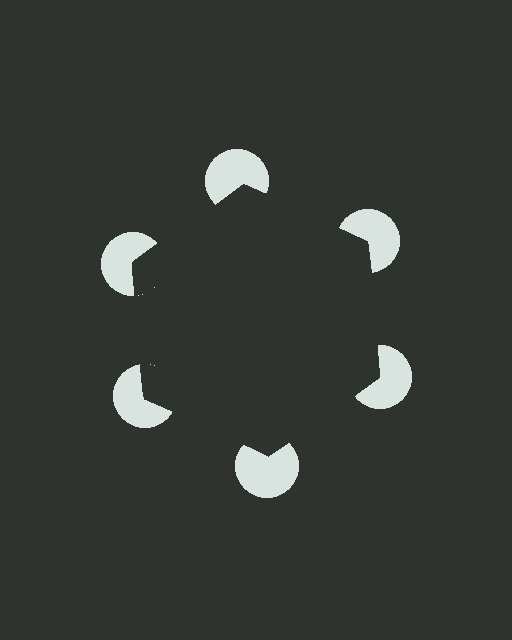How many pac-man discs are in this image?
There are 6 — one at each vertex of the illusory hexagon.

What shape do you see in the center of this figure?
An illusory hexagon — its edges are inferred from the aligned wedge cuts in the pac-man discs, not physically drawn.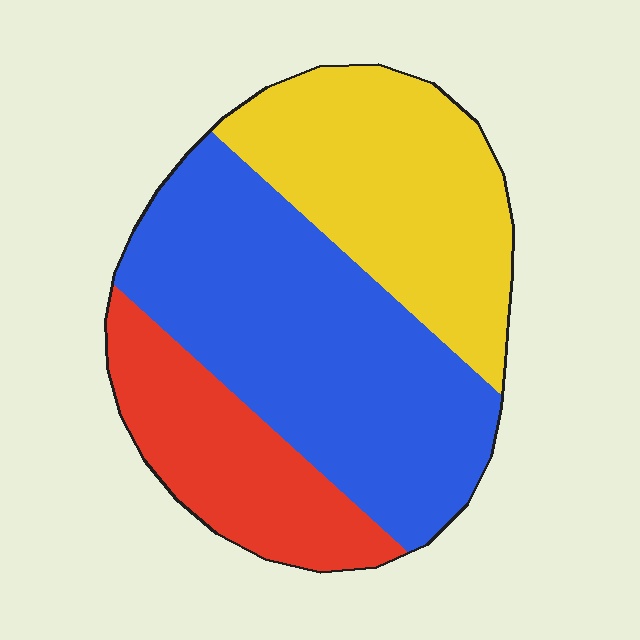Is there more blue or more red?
Blue.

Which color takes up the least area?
Red, at roughly 20%.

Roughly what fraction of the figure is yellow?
Yellow covers about 30% of the figure.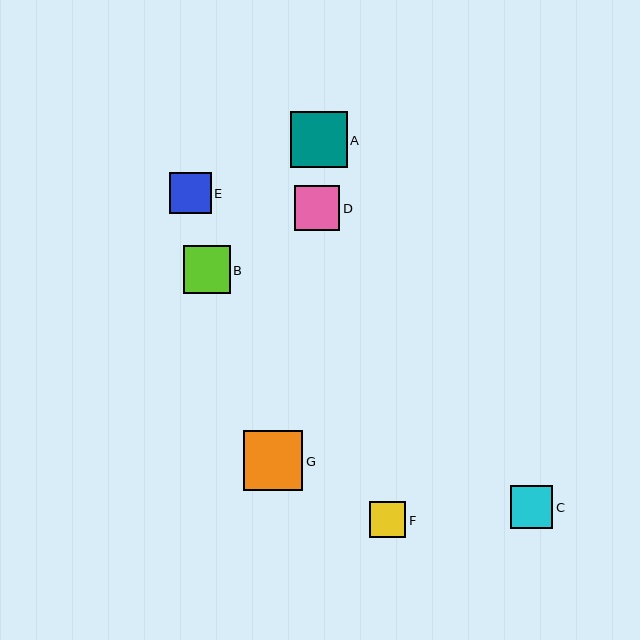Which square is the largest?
Square G is the largest with a size of approximately 59 pixels.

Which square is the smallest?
Square F is the smallest with a size of approximately 36 pixels.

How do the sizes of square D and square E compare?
Square D and square E are approximately the same size.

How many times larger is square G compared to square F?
Square G is approximately 1.7 times the size of square F.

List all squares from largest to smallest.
From largest to smallest: G, A, B, D, C, E, F.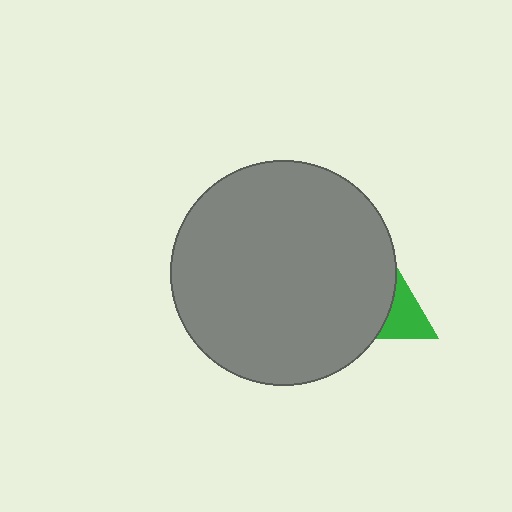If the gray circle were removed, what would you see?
You would see the complete green triangle.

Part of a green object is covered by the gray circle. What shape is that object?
It is a triangle.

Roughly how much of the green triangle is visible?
A small part of it is visible (roughly 38%).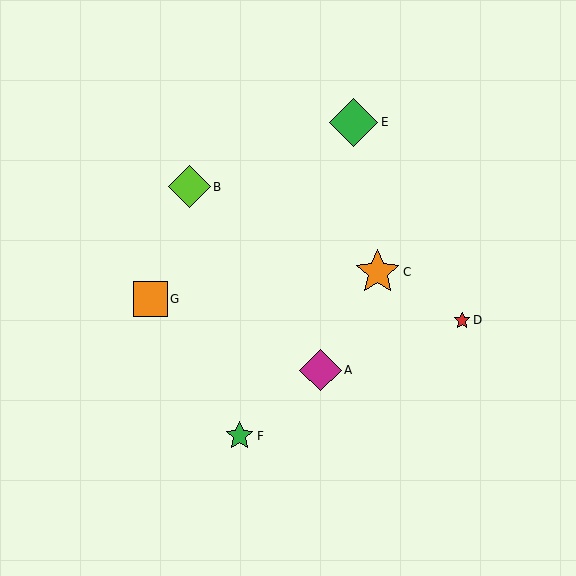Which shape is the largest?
The green diamond (labeled E) is the largest.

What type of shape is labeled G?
Shape G is an orange square.